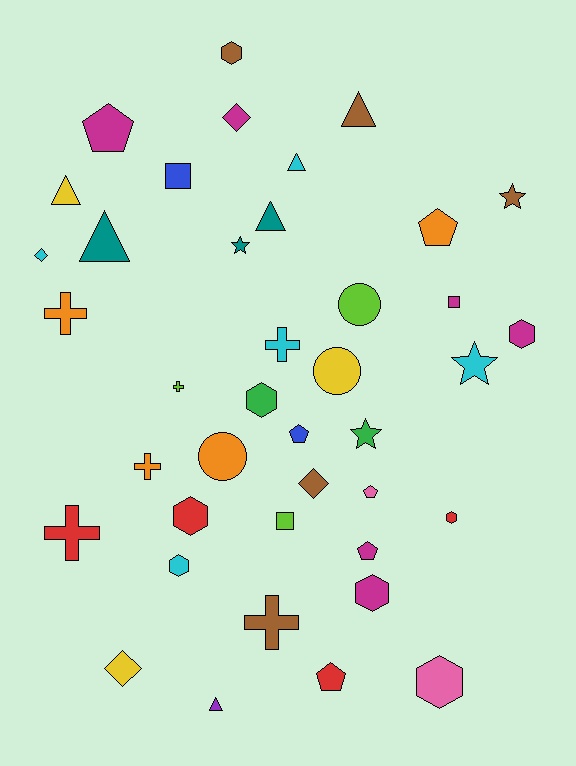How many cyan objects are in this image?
There are 5 cyan objects.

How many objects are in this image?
There are 40 objects.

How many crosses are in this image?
There are 6 crosses.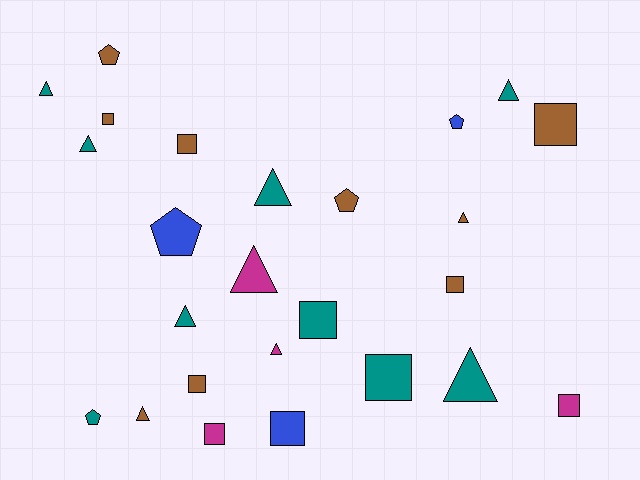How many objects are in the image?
There are 25 objects.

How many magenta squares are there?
There are 2 magenta squares.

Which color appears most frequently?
Teal, with 9 objects.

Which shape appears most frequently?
Square, with 10 objects.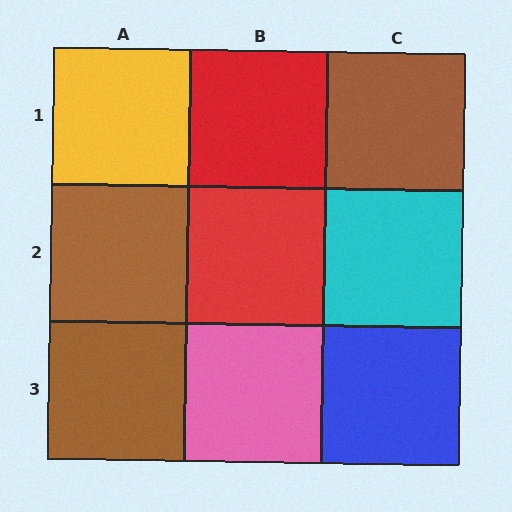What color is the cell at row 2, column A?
Brown.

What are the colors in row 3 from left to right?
Brown, pink, blue.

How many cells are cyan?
1 cell is cyan.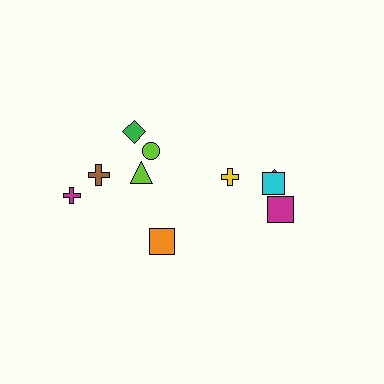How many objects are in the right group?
There are 4 objects.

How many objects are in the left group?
There are 6 objects.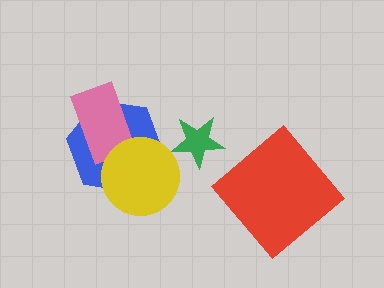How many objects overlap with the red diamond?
0 objects overlap with the red diamond.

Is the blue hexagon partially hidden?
Yes, it is partially covered by another shape.